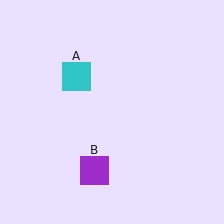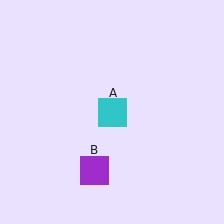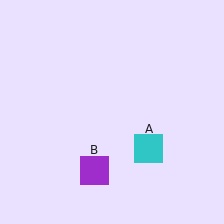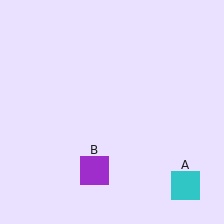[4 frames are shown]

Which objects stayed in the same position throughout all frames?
Purple square (object B) remained stationary.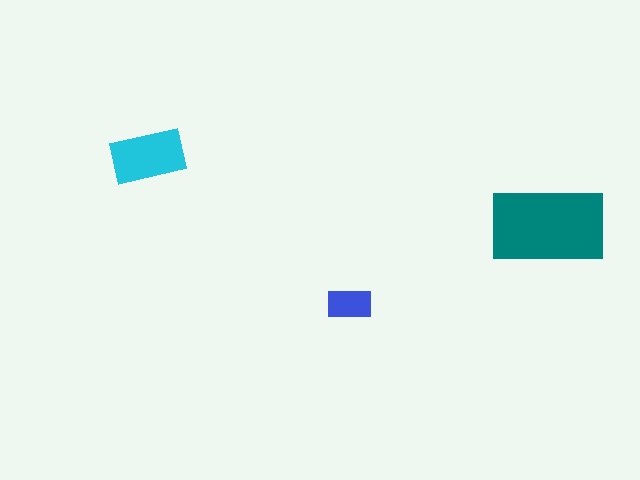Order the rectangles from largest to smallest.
the teal one, the cyan one, the blue one.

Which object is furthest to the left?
The cyan rectangle is leftmost.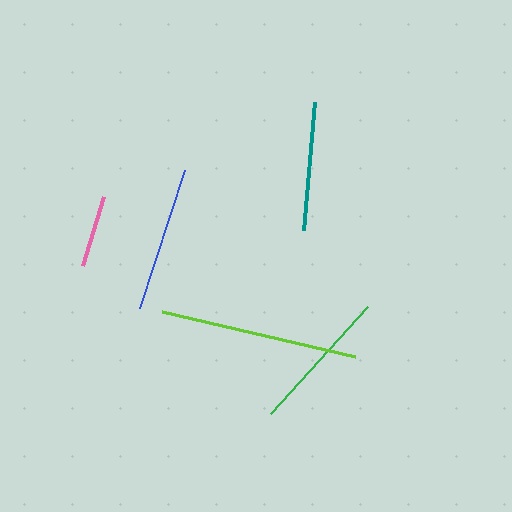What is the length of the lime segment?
The lime segment is approximately 199 pixels long.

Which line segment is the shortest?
The pink line is the shortest at approximately 73 pixels.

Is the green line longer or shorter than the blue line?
The blue line is longer than the green line.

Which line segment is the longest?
The lime line is the longest at approximately 199 pixels.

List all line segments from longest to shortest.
From longest to shortest: lime, blue, green, teal, pink.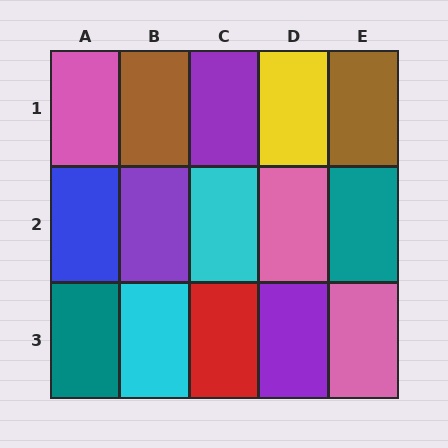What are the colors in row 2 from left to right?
Blue, purple, cyan, pink, teal.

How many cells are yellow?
1 cell is yellow.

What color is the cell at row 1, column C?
Purple.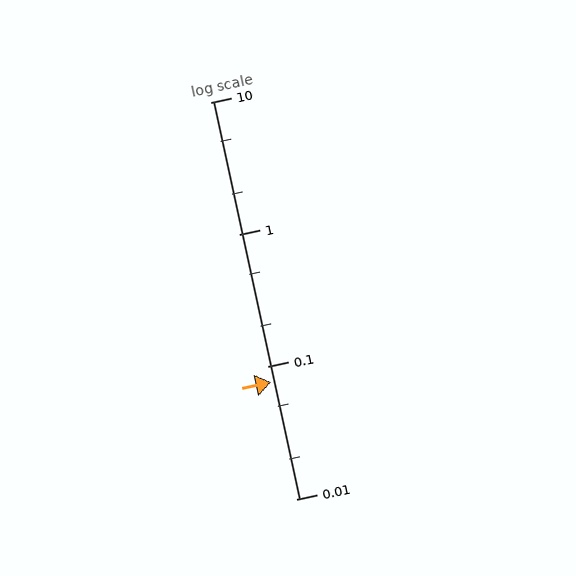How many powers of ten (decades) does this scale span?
The scale spans 3 decades, from 0.01 to 10.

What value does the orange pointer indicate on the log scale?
The pointer indicates approximately 0.076.